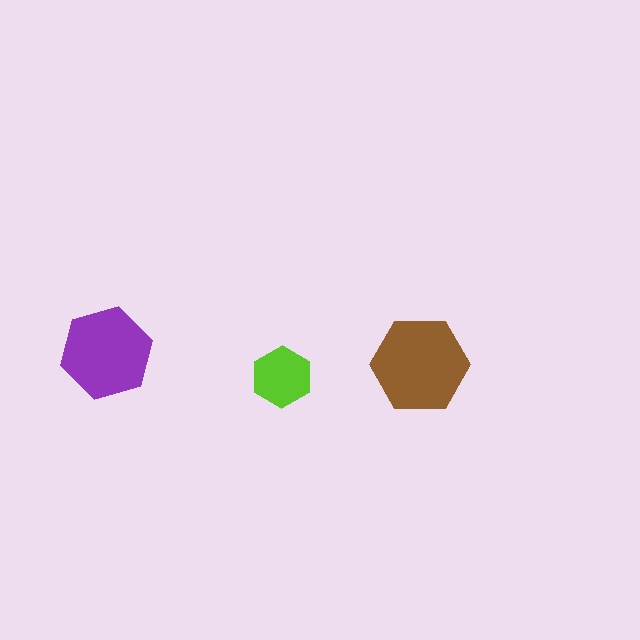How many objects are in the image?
There are 3 objects in the image.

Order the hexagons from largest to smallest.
the brown one, the purple one, the lime one.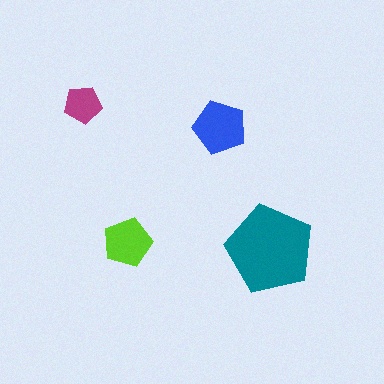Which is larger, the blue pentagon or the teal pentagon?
The teal one.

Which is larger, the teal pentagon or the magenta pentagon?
The teal one.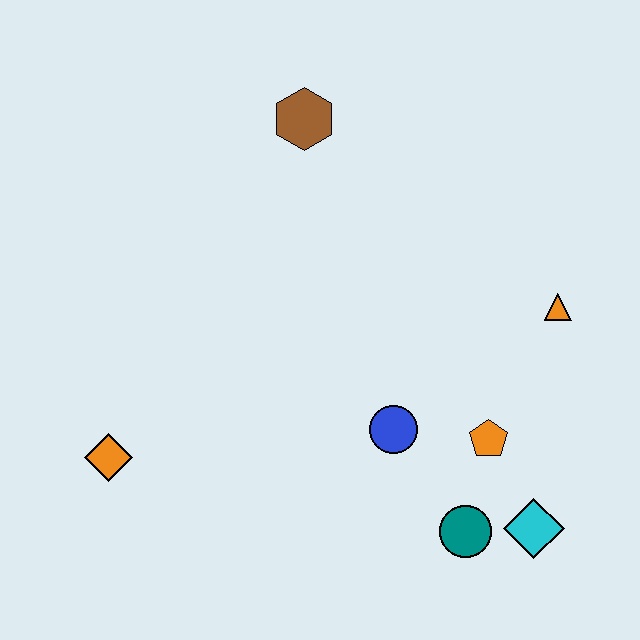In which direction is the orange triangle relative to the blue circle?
The orange triangle is to the right of the blue circle.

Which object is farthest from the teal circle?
The brown hexagon is farthest from the teal circle.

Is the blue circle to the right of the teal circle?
No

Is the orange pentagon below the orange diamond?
No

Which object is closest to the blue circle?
The orange pentagon is closest to the blue circle.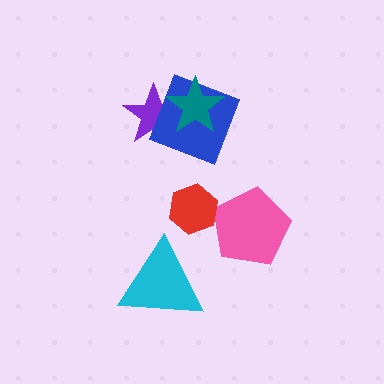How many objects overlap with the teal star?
2 objects overlap with the teal star.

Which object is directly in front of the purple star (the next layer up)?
The blue diamond is directly in front of the purple star.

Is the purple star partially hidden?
Yes, it is partially covered by another shape.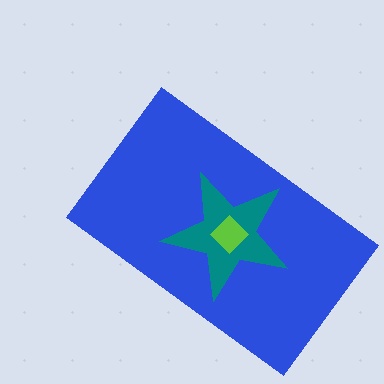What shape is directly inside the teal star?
The lime diamond.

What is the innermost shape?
The lime diamond.